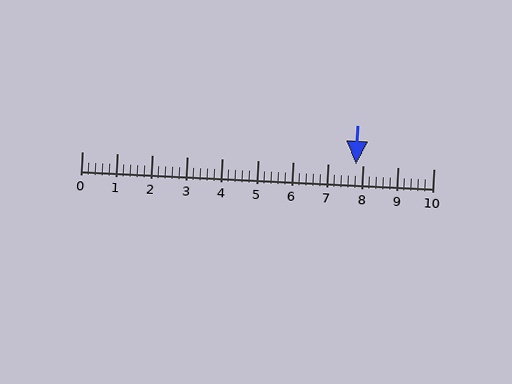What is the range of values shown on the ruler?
The ruler shows values from 0 to 10.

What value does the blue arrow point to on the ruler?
The blue arrow points to approximately 7.8.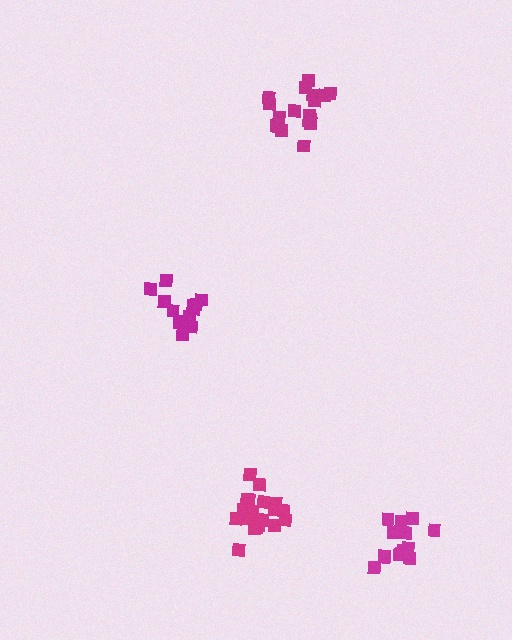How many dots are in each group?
Group 1: 19 dots, Group 2: 17 dots, Group 3: 16 dots, Group 4: 13 dots (65 total).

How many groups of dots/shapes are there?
There are 4 groups.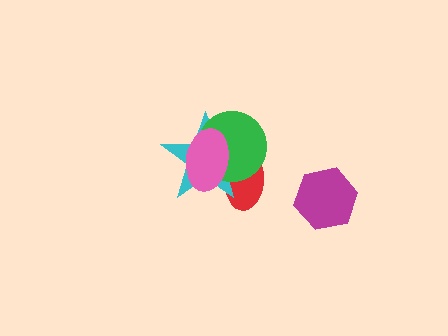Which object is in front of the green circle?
The pink ellipse is in front of the green circle.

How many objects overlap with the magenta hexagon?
0 objects overlap with the magenta hexagon.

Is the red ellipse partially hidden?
Yes, it is partially covered by another shape.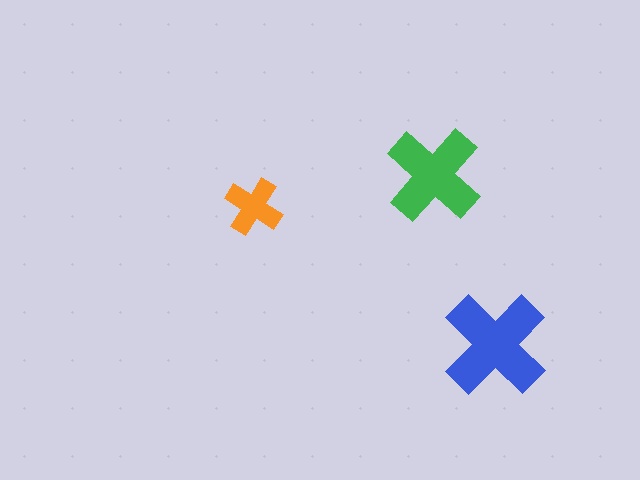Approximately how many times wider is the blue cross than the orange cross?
About 2 times wider.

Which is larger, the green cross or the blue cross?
The blue one.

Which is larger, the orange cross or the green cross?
The green one.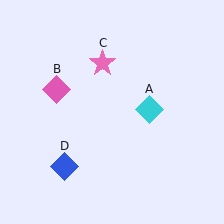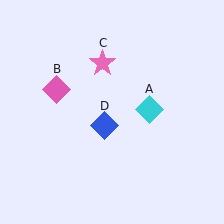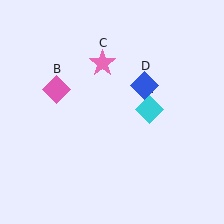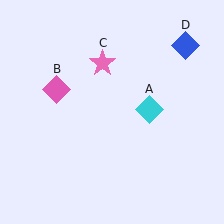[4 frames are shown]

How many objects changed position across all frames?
1 object changed position: blue diamond (object D).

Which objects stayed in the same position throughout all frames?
Cyan diamond (object A) and pink diamond (object B) and pink star (object C) remained stationary.